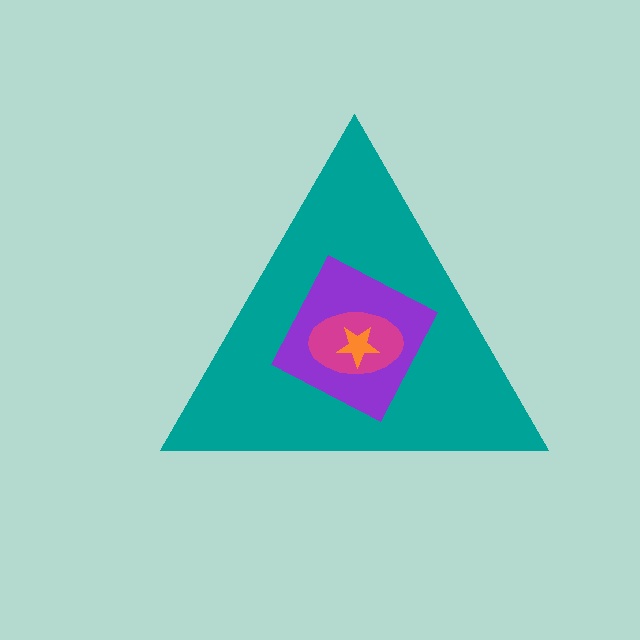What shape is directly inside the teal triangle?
The purple square.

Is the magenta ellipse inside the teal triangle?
Yes.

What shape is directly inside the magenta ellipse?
The orange star.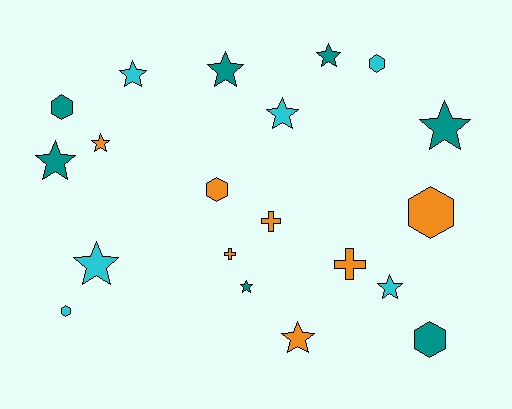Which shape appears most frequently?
Star, with 11 objects.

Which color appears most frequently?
Teal, with 7 objects.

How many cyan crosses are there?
There are no cyan crosses.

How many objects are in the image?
There are 20 objects.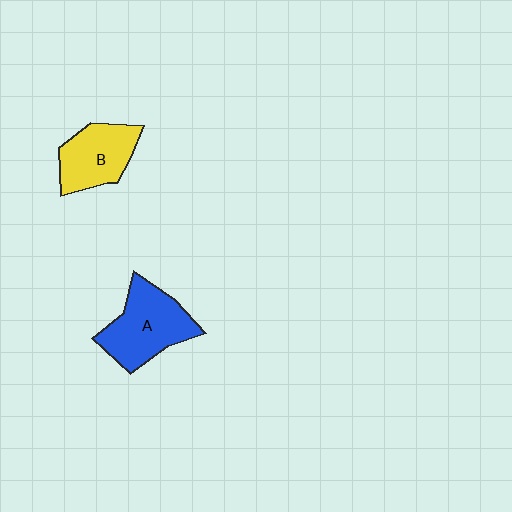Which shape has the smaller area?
Shape B (yellow).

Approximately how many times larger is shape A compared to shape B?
Approximately 1.3 times.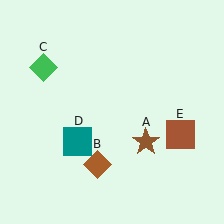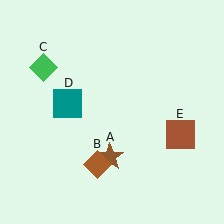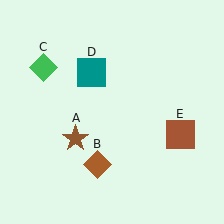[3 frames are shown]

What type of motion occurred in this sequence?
The brown star (object A), teal square (object D) rotated clockwise around the center of the scene.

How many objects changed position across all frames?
2 objects changed position: brown star (object A), teal square (object D).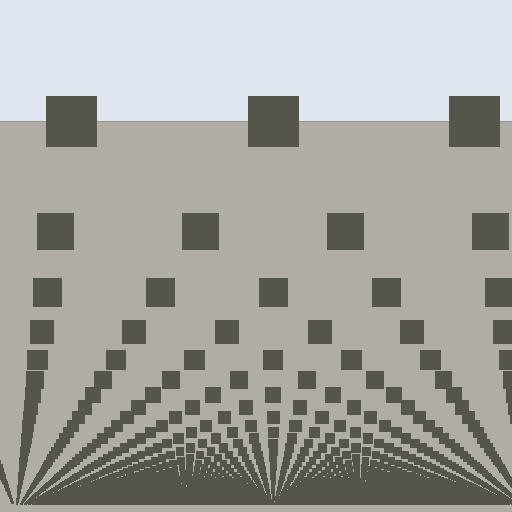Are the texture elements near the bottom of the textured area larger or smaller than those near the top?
Smaller. The gradient is inverted — elements near the bottom are smaller and denser.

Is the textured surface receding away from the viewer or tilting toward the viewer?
The surface appears to tilt toward the viewer. Texture elements get larger and sparser toward the top.